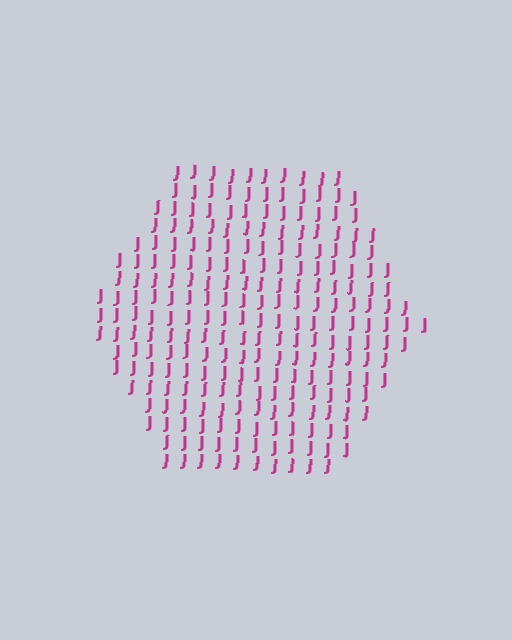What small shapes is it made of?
It is made of small letter J's.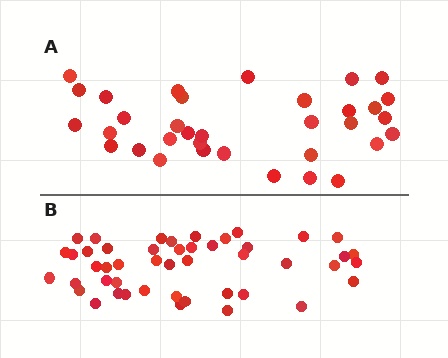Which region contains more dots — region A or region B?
Region B (the bottom region) has more dots.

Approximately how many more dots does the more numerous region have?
Region B has approximately 15 more dots than region A.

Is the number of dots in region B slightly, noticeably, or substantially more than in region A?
Region B has noticeably more, but not dramatically so. The ratio is roughly 1.4 to 1.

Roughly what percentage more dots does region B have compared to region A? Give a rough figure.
About 40% more.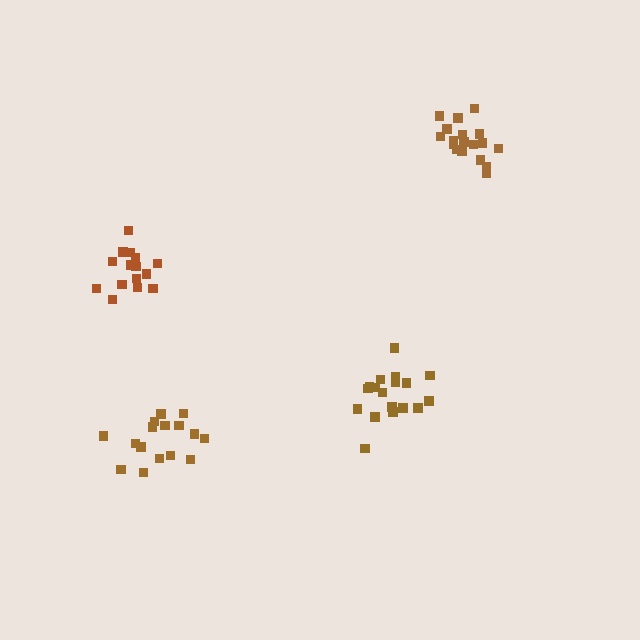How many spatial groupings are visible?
There are 4 spatial groupings.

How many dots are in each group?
Group 1: 18 dots, Group 2: 15 dots, Group 3: 16 dots, Group 4: 18 dots (67 total).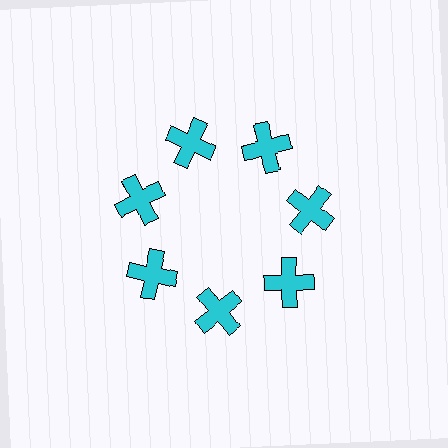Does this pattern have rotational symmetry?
Yes, this pattern has 7-fold rotational symmetry. It looks the same after rotating 51 degrees around the center.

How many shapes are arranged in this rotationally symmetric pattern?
There are 7 shapes, arranged in 7 groups of 1.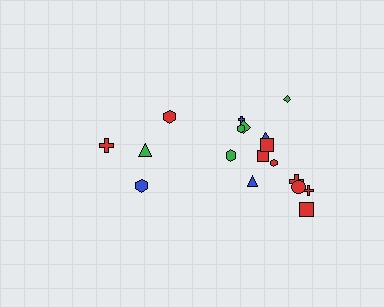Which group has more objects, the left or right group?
The right group.